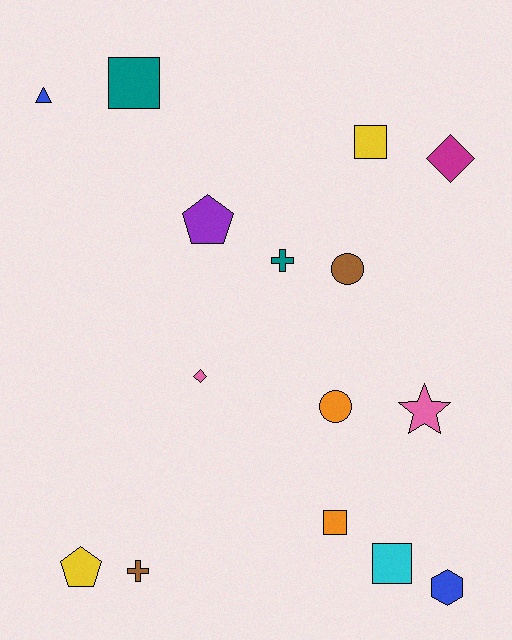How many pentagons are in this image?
There are 2 pentagons.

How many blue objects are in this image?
There are 2 blue objects.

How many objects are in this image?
There are 15 objects.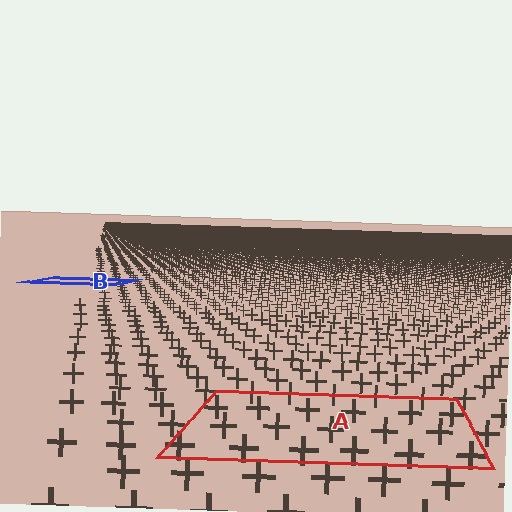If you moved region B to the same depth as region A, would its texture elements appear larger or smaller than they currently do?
They would appear larger. At a closer depth, the same texture elements are projected at a bigger on-screen size.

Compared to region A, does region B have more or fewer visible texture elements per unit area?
Region B has more texture elements per unit area — they are packed more densely because it is farther away.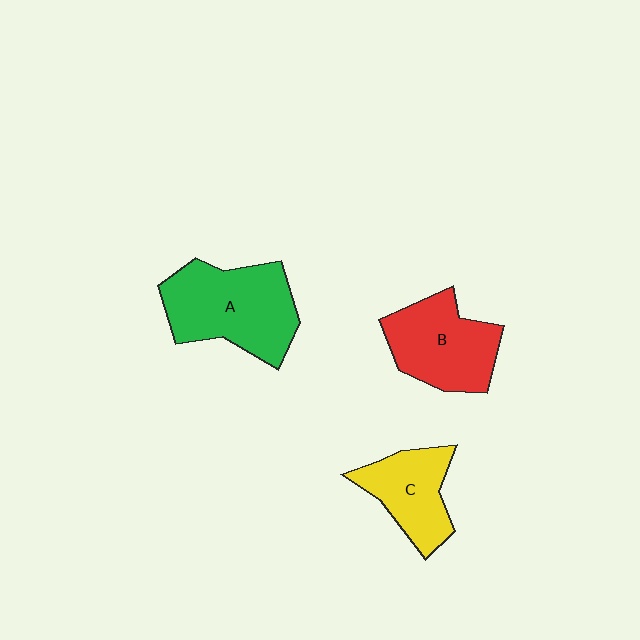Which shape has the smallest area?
Shape C (yellow).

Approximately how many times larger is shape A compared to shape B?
Approximately 1.2 times.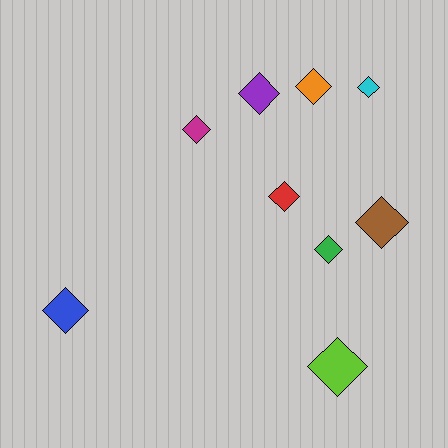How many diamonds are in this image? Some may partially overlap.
There are 9 diamonds.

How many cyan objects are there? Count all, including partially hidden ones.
There is 1 cyan object.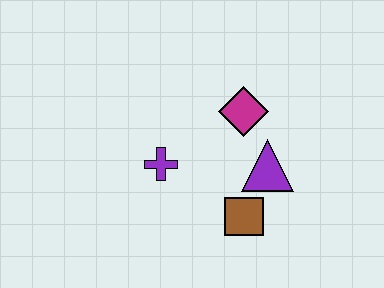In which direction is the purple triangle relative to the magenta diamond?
The purple triangle is below the magenta diamond.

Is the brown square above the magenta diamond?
No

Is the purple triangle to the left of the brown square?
No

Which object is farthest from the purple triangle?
The purple cross is farthest from the purple triangle.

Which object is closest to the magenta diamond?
The purple triangle is closest to the magenta diamond.